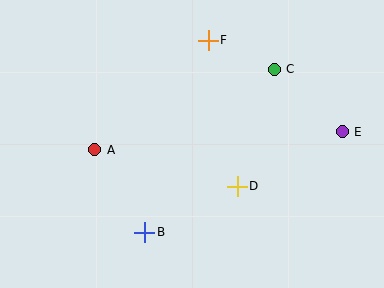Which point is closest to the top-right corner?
Point C is closest to the top-right corner.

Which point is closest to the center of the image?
Point D at (237, 186) is closest to the center.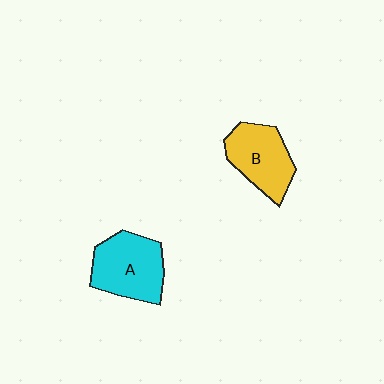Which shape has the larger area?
Shape A (cyan).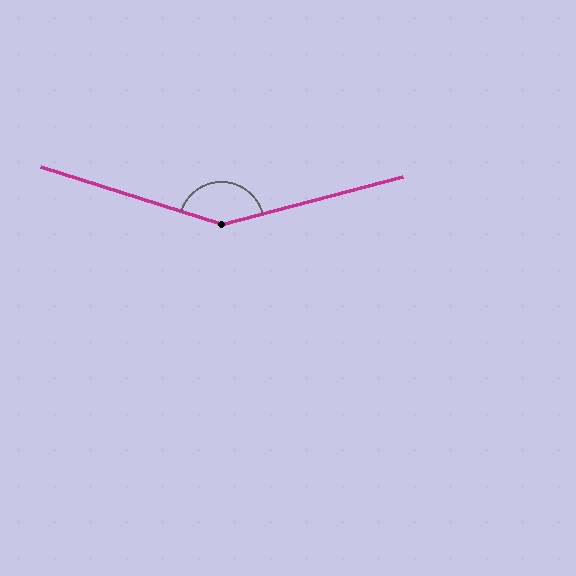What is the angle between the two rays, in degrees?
Approximately 148 degrees.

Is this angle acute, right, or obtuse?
It is obtuse.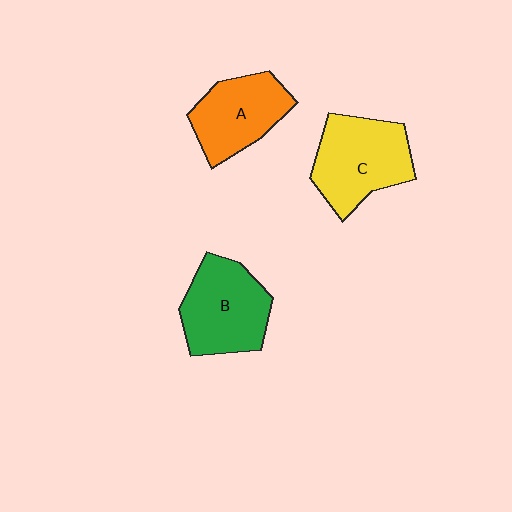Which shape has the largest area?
Shape C (yellow).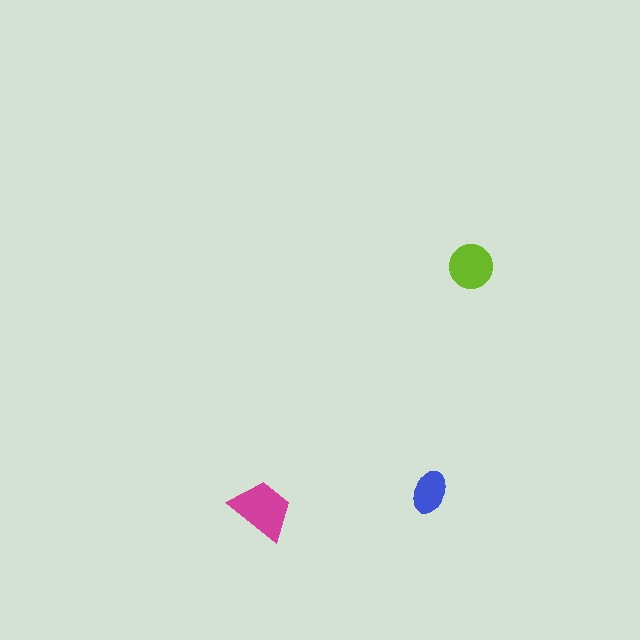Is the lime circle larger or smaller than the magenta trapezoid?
Smaller.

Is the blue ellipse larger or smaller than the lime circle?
Smaller.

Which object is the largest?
The magenta trapezoid.